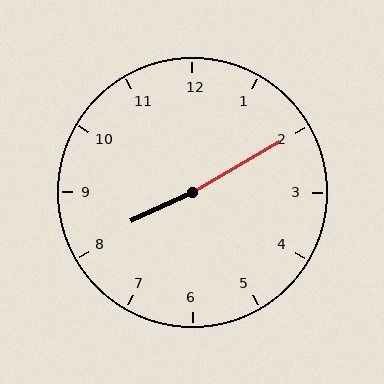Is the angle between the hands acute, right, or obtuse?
It is obtuse.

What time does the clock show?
8:10.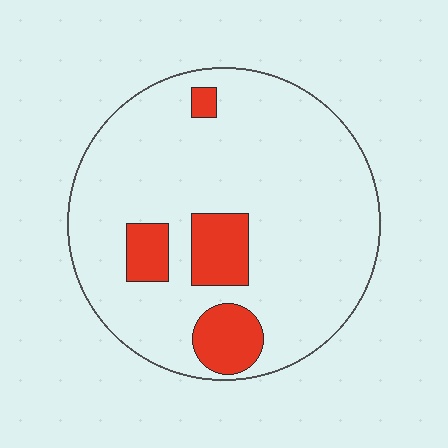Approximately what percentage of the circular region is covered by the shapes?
Approximately 15%.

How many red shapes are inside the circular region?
4.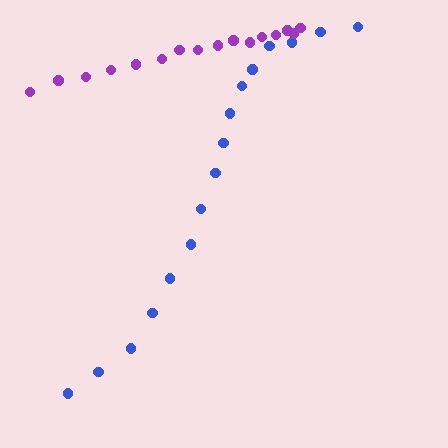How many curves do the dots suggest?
There are 2 distinct paths.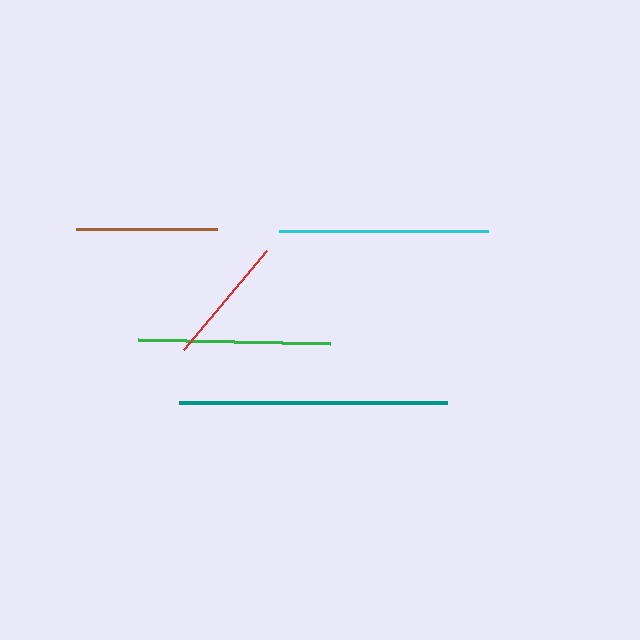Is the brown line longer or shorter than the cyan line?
The cyan line is longer than the brown line.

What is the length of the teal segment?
The teal segment is approximately 268 pixels long.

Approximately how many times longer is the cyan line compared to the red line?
The cyan line is approximately 1.6 times the length of the red line.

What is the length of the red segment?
The red segment is approximately 129 pixels long.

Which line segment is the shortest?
The red line is the shortest at approximately 129 pixels.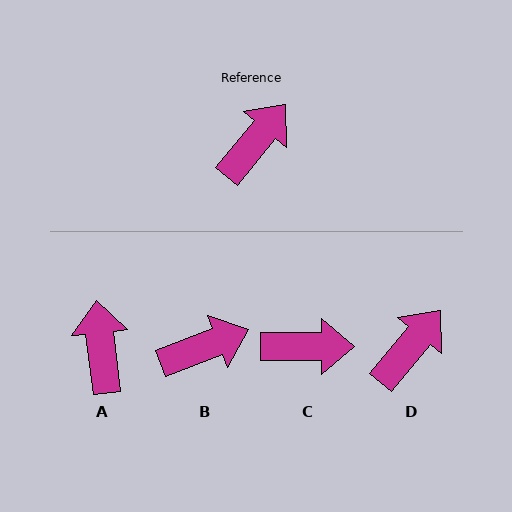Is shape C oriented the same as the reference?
No, it is off by about 51 degrees.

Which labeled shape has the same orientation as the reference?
D.